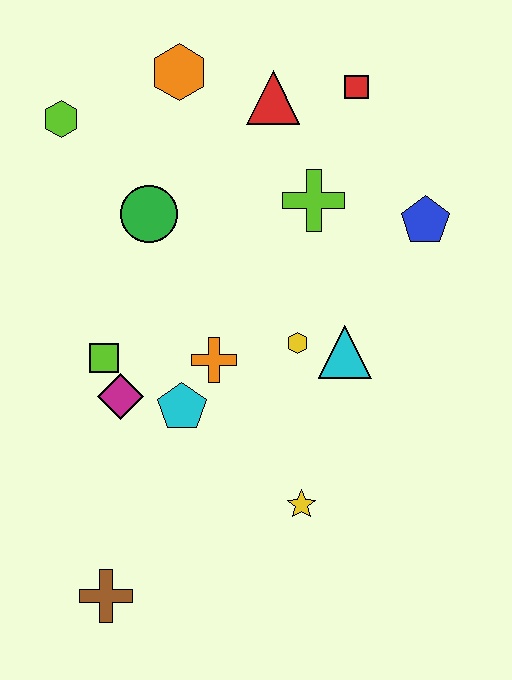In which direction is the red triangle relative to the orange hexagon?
The red triangle is to the right of the orange hexagon.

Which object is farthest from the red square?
The brown cross is farthest from the red square.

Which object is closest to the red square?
The red triangle is closest to the red square.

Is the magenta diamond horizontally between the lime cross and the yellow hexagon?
No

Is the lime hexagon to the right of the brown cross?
No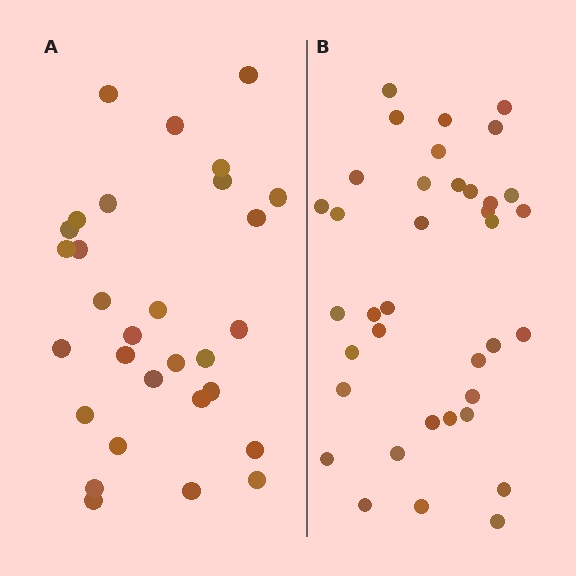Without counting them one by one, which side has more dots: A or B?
Region B (the right region) has more dots.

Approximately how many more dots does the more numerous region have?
Region B has roughly 8 or so more dots than region A.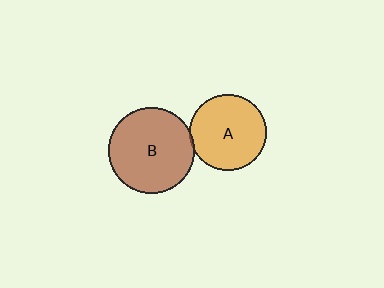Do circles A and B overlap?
Yes.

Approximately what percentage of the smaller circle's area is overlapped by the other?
Approximately 5%.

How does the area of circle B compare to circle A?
Approximately 1.3 times.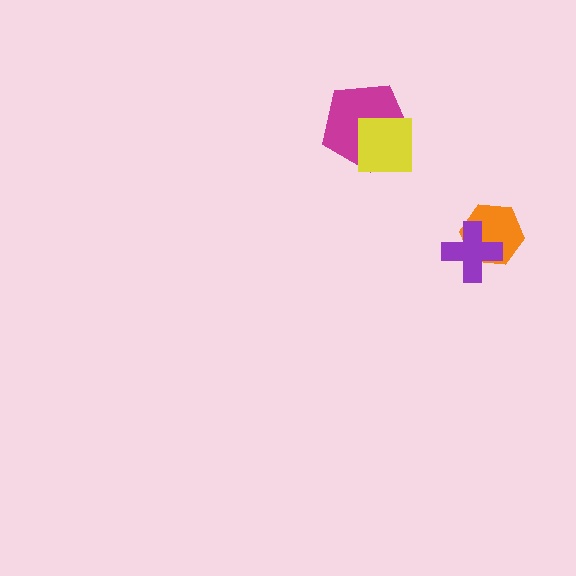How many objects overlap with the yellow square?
1 object overlaps with the yellow square.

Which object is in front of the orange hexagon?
The purple cross is in front of the orange hexagon.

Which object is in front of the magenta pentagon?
The yellow square is in front of the magenta pentagon.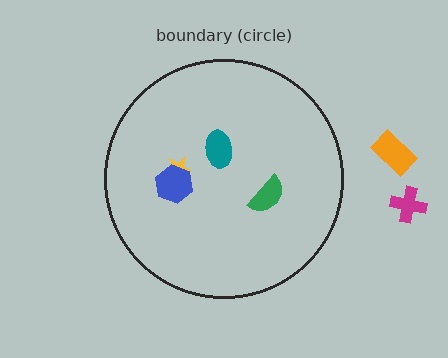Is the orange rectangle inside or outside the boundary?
Outside.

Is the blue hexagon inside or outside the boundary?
Inside.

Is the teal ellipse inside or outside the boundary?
Inside.